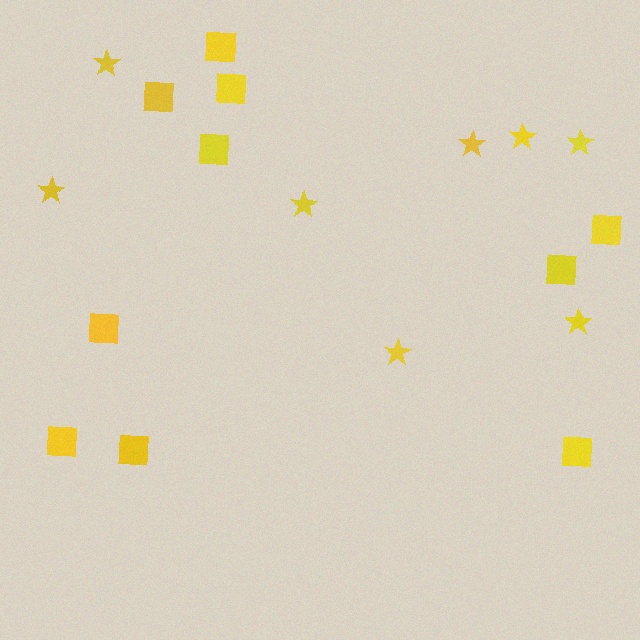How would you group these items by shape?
There are 2 groups: one group of stars (8) and one group of squares (10).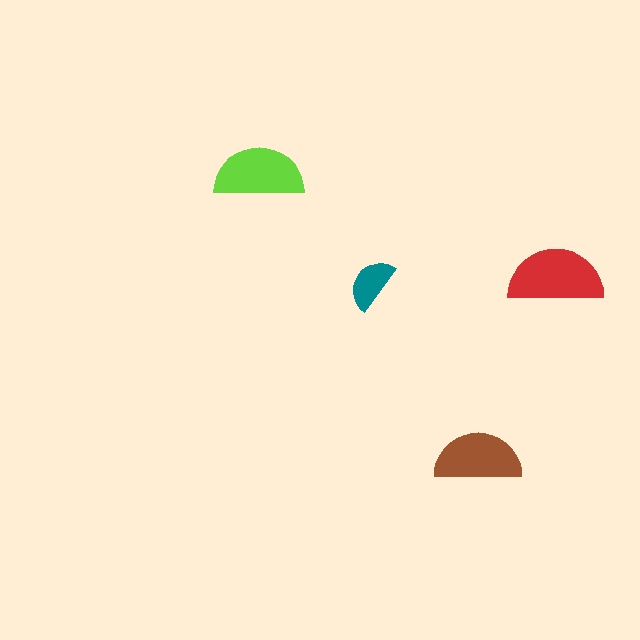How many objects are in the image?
There are 4 objects in the image.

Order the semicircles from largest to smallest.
the red one, the lime one, the brown one, the teal one.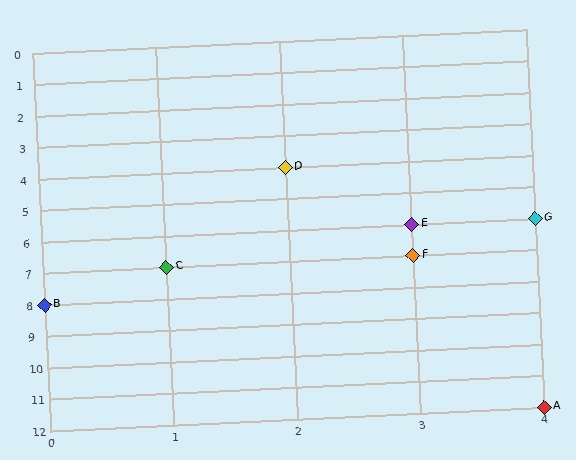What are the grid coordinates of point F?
Point F is at grid coordinates (3, 7).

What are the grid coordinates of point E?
Point E is at grid coordinates (3, 6).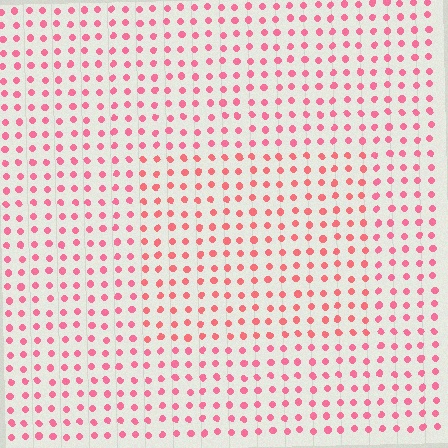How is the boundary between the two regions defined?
The boundary is defined purely by a slight shift in hue (about 15 degrees). Spacing, size, and orientation are identical on both sides.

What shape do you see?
I see a rectangle.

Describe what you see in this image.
The image is filled with small pink elements in a uniform arrangement. A rectangle-shaped region is visible where the elements are tinted to a slightly different hue, forming a subtle color boundary.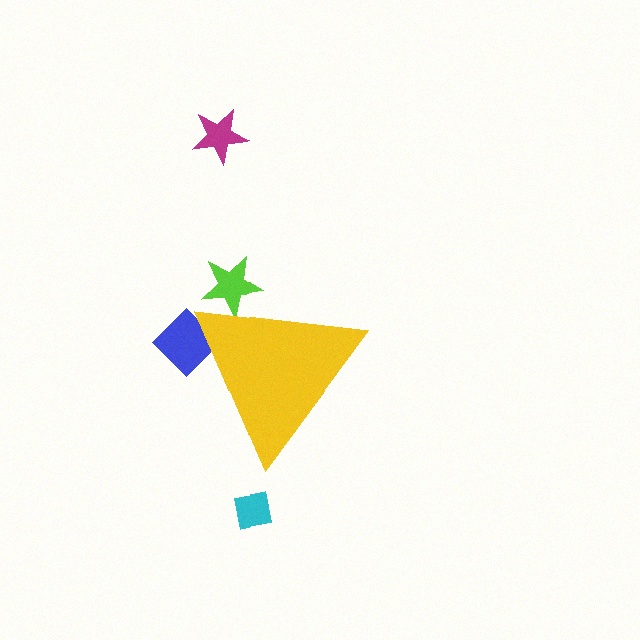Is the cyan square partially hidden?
No, the cyan square is fully visible.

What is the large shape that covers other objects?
A yellow triangle.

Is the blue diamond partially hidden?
Yes, the blue diamond is partially hidden behind the yellow triangle.